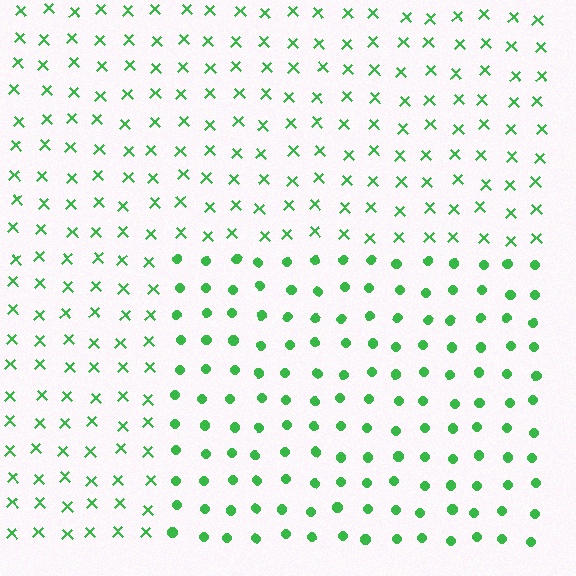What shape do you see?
I see a rectangle.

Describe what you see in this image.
The image is filled with small green elements arranged in a uniform grid. A rectangle-shaped region contains circles, while the surrounding area contains X marks. The boundary is defined purely by the change in element shape.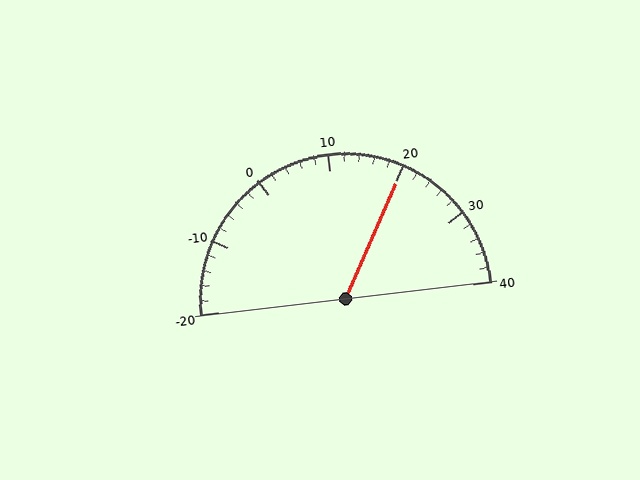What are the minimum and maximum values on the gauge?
The gauge ranges from -20 to 40.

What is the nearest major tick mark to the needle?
The nearest major tick mark is 20.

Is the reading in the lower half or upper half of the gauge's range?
The reading is in the upper half of the range (-20 to 40).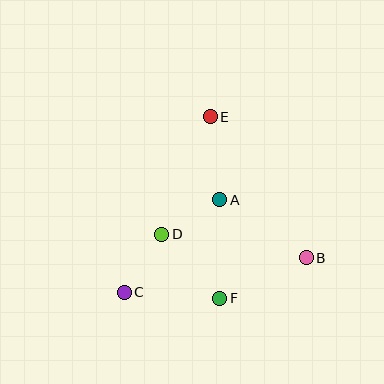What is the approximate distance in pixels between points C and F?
The distance between C and F is approximately 95 pixels.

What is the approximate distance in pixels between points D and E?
The distance between D and E is approximately 127 pixels.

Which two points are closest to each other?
Points A and D are closest to each other.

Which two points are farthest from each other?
Points C and E are farthest from each other.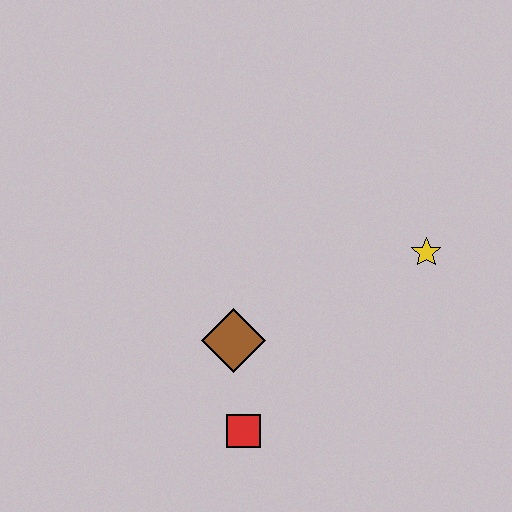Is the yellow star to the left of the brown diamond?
No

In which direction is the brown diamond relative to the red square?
The brown diamond is above the red square.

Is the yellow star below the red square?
No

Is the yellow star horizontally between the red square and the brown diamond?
No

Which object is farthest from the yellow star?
The red square is farthest from the yellow star.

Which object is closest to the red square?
The brown diamond is closest to the red square.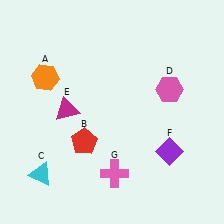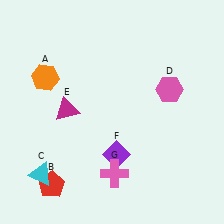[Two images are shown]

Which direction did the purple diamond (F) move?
The purple diamond (F) moved left.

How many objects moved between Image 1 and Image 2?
2 objects moved between the two images.